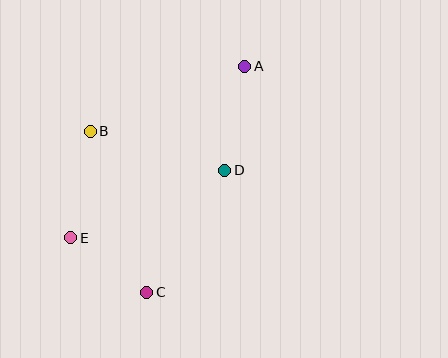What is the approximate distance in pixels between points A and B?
The distance between A and B is approximately 168 pixels.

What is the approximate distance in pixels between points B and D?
The distance between B and D is approximately 140 pixels.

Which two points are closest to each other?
Points C and E are closest to each other.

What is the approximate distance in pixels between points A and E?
The distance between A and E is approximately 245 pixels.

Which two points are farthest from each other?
Points A and C are farthest from each other.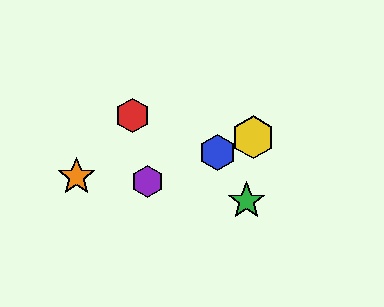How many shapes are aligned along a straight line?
3 shapes (the blue hexagon, the yellow hexagon, the purple hexagon) are aligned along a straight line.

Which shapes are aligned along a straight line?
The blue hexagon, the yellow hexagon, the purple hexagon are aligned along a straight line.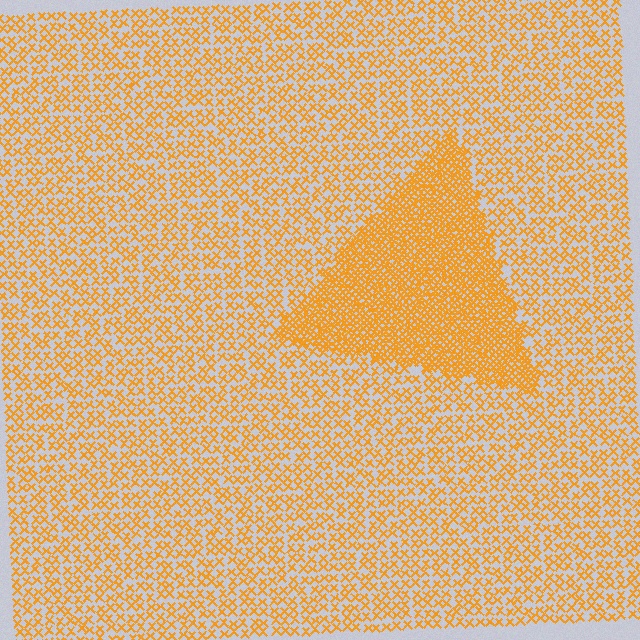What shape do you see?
I see a triangle.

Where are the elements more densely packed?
The elements are more densely packed inside the triangle boundary.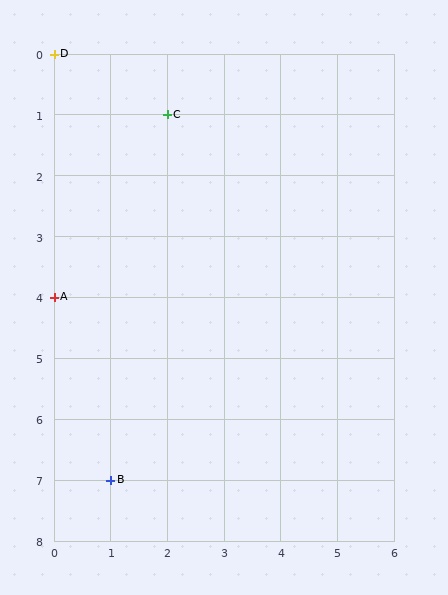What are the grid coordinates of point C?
Point C is at grid coordinates (2, 1).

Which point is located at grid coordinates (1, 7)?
Point B is at (1, 7).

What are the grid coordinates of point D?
Point D is at grid coordinates (0, 0).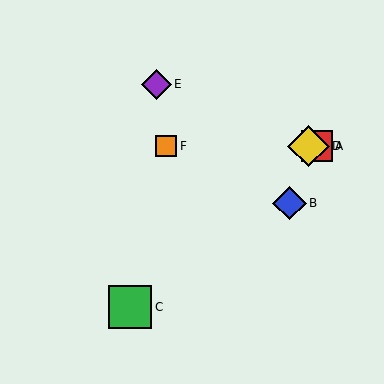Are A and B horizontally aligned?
No, A is at y≈146 and B is at y≈203.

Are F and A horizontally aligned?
Yes, both are at y≈146.